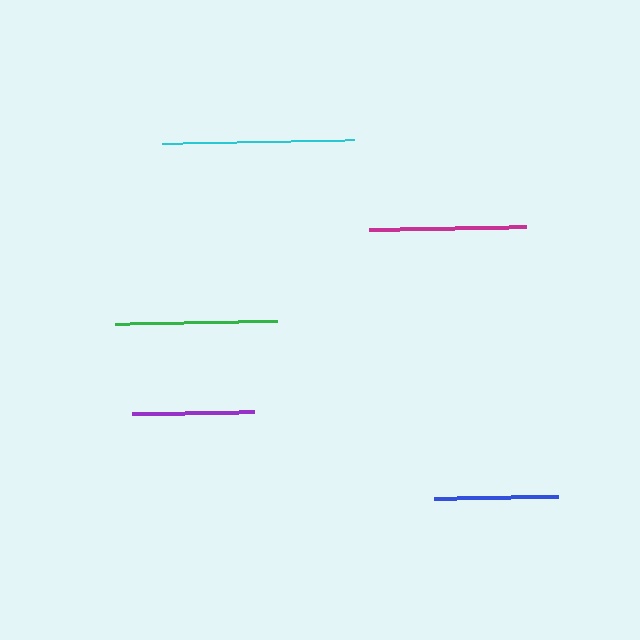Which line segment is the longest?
The cyan line is the longest at approximately 192 pixels.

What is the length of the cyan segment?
The cyan segment is approximately 192 pixels long.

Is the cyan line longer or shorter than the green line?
The cyan line is longer than the green line.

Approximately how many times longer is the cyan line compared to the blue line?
The cyan line is approximately 1.6 times the length of the blue line.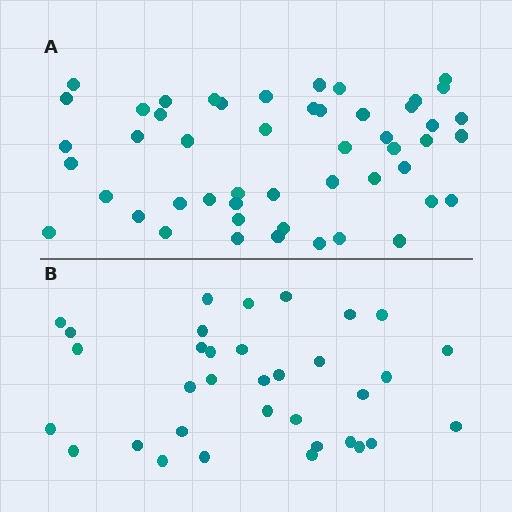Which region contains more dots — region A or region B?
Region A (the top region) has more dots.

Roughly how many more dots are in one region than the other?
Region A has approximately 15 more dots than region B.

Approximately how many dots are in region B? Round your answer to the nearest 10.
About 30 dots. (The exact count is 34, which rounds to 30.)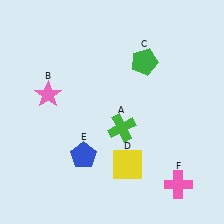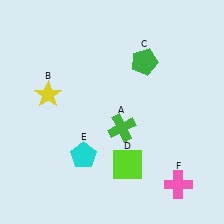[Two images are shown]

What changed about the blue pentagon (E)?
In Image 1, E is blue. In Image 2, it changed to cyan.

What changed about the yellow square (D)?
In Image 1, D is yellow. In Image 2, it changed to lime.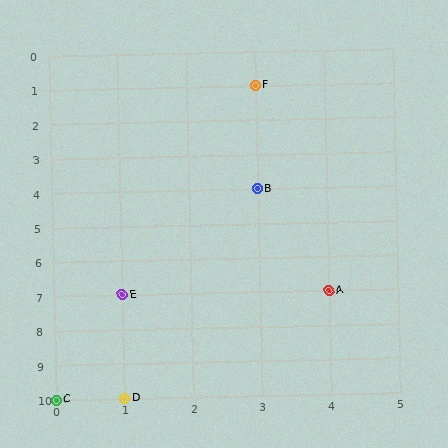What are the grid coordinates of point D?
Point D is at grid coordinates (1, 10).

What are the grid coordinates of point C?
Point C is at grid coordinates (0, 10).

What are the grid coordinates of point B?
Point B is at grid coordinates (3, 4).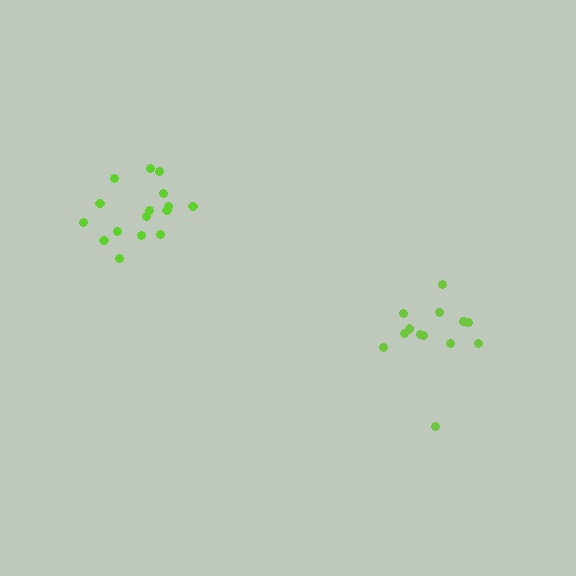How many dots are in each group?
Group 1: 13 dots, Group 2: 16 dots (29 total).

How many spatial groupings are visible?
There are 2 spatial groupings.